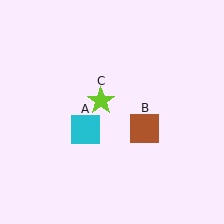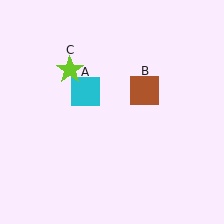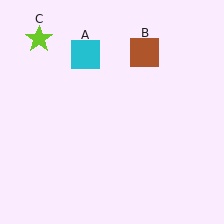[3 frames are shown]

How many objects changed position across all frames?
3 objects changed position: cyan square (object A), brown square (object B), lime star (object C).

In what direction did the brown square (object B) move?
The brown square (object B) moved up.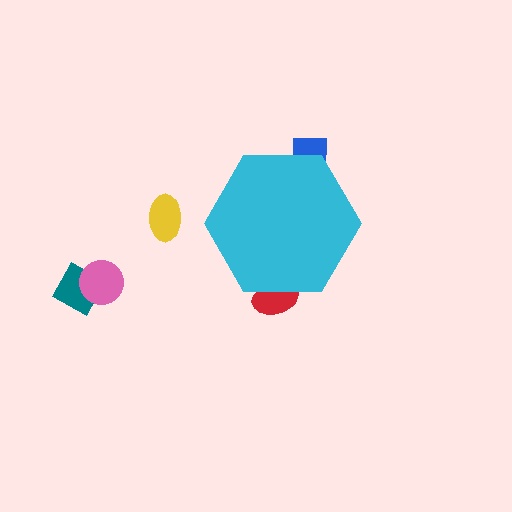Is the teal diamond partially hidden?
No, the teal diamond is fully visible.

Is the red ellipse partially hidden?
Yes, the red ellipse is partially hidden behind the cyan hexagon.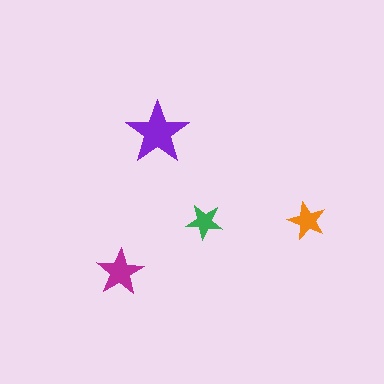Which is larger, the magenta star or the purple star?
The purple one.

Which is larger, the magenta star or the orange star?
The magenta one.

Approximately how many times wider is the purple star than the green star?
About 2 times wider.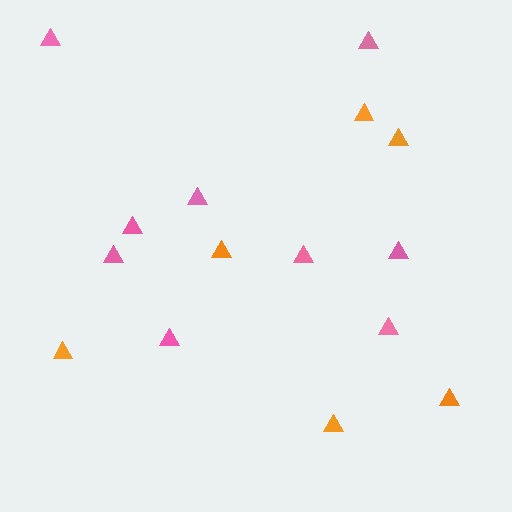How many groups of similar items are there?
There are 2 groups: one group of pink triangles (9) and one group of orange triangles (6).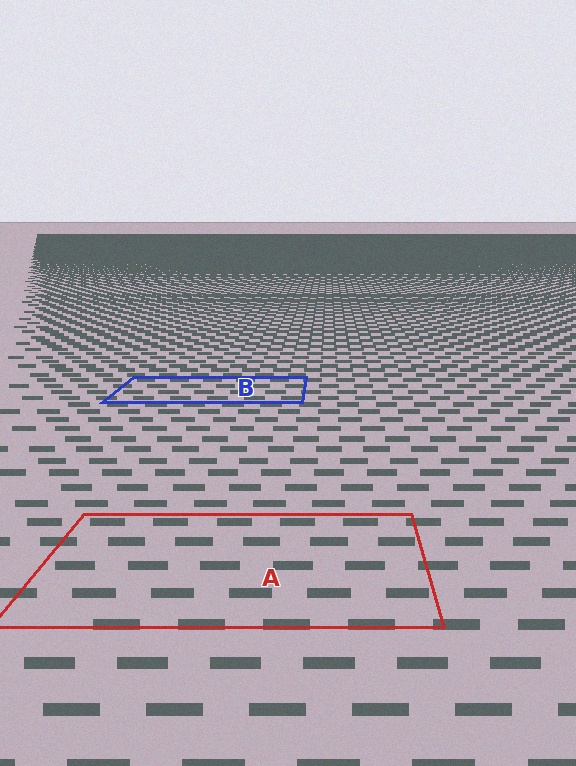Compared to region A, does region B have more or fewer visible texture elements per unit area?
Region B has more texture elements per unit area — they are packed more densely because it is farther away.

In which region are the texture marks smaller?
The texture marks are smaller in region B, because it is farther away.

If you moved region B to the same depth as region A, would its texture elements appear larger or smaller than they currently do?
They would appear larger. At a closer depth, the same texture elements are projected at a bigger on-screen size.